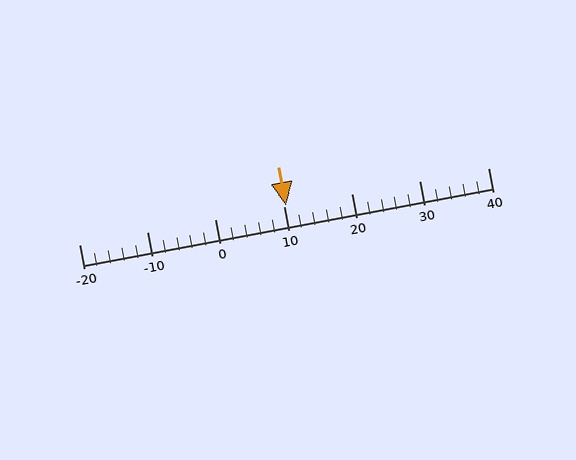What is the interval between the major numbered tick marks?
The major tick marks are spaced 10 units apart.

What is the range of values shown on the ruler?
The ruler shows values from -20 to 40.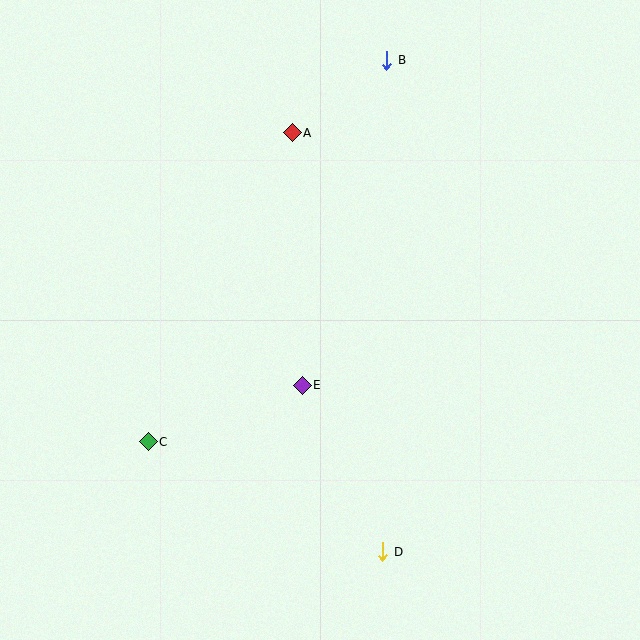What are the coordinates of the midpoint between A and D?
The midpoint between A and D is at (337, 342).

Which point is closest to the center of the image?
Point E at (302, 385) is closest to the center.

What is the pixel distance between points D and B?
The distance between D and B is 492 pixels.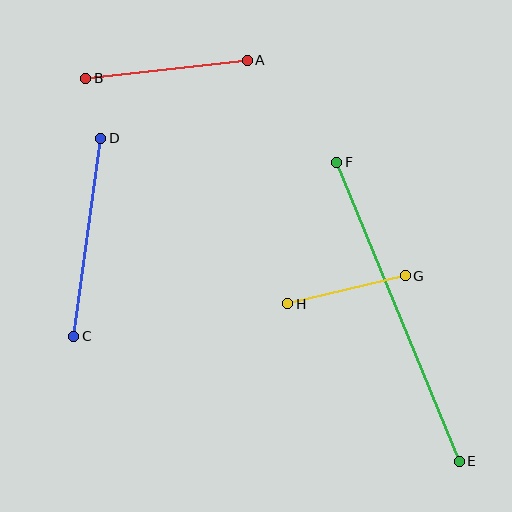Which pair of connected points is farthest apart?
Points E and F are farthest apart.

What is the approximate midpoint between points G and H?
The midpoint is at approximately (347, 290) pixels.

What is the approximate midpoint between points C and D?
The midpoint is at approximately (87, 237) pixels.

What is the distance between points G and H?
The distance is approximately 121 pixels.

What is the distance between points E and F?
The distance is approximately 323 pixels.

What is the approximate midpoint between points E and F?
The midpoint is at approximately (398, 312) pixels.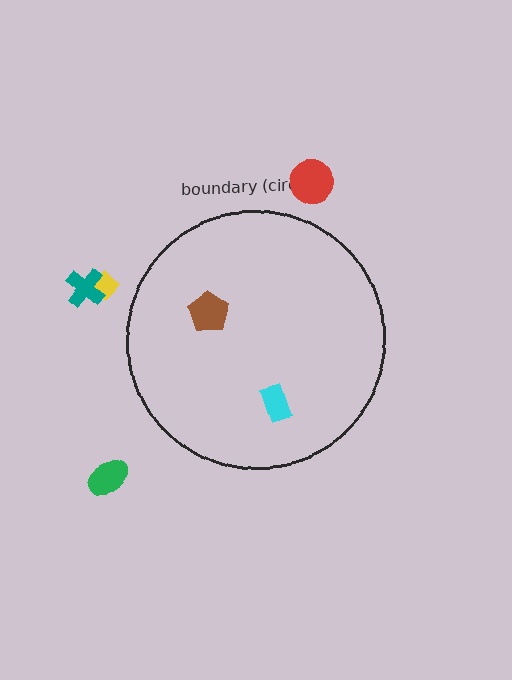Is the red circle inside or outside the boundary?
Outside.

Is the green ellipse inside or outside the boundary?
Outside.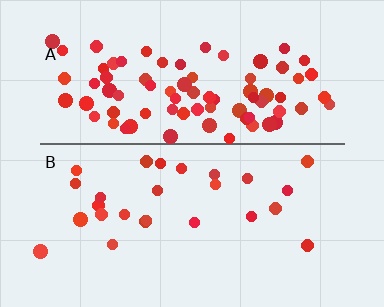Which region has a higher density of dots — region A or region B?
A (the top).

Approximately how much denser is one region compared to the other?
Approximately 3.1× — region A over region B.